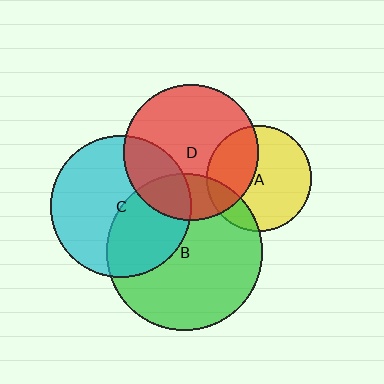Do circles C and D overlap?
Yes.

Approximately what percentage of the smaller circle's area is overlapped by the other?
Approximately 25%.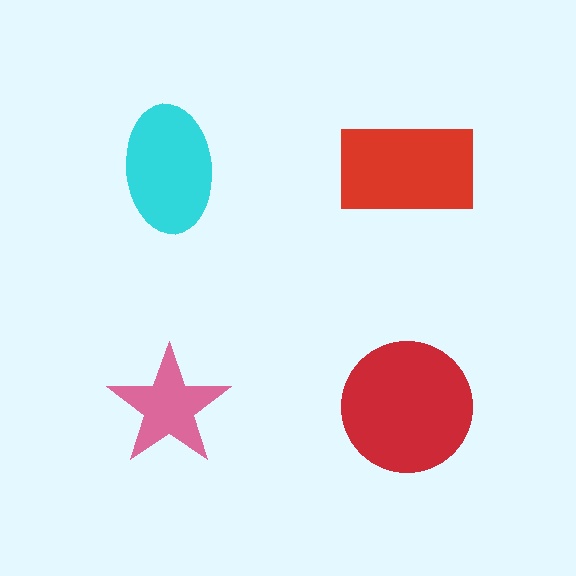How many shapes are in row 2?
2 shapes.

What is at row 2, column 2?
A red circle.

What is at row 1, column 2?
A red rectangle.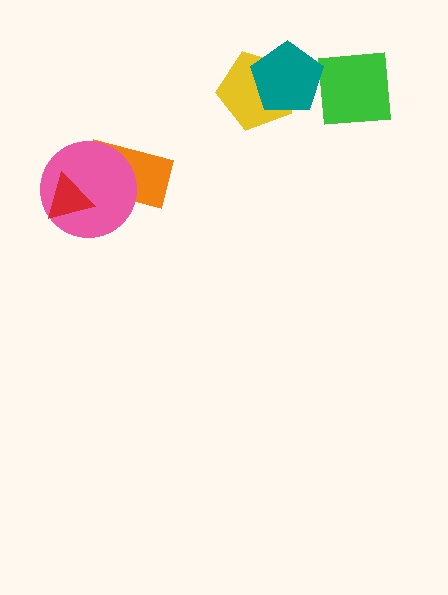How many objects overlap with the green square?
1 object overlaps with the green square.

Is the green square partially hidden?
Yes, it is partially covered by another shape.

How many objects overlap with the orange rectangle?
1 object overlaps with the orange rectangle.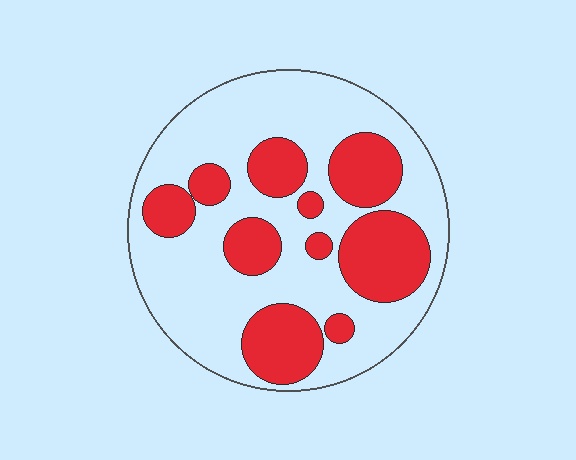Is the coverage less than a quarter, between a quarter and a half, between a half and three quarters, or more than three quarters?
Between a quarter and a half.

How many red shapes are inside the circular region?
10.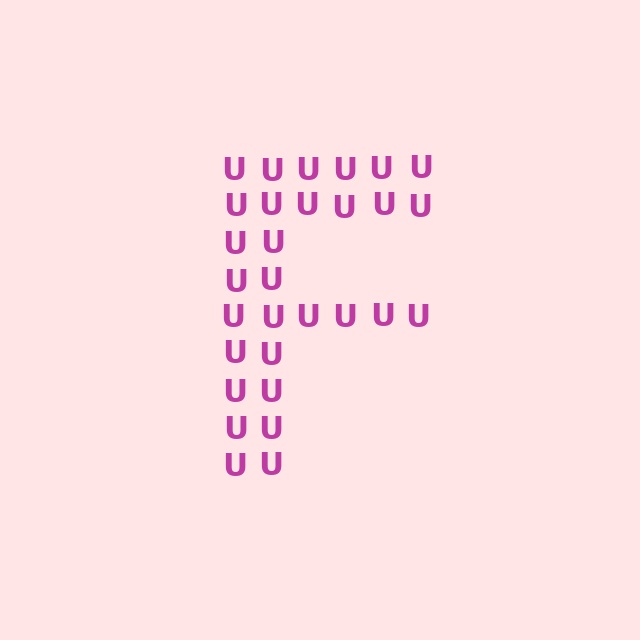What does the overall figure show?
The overall figure shows the letter F.